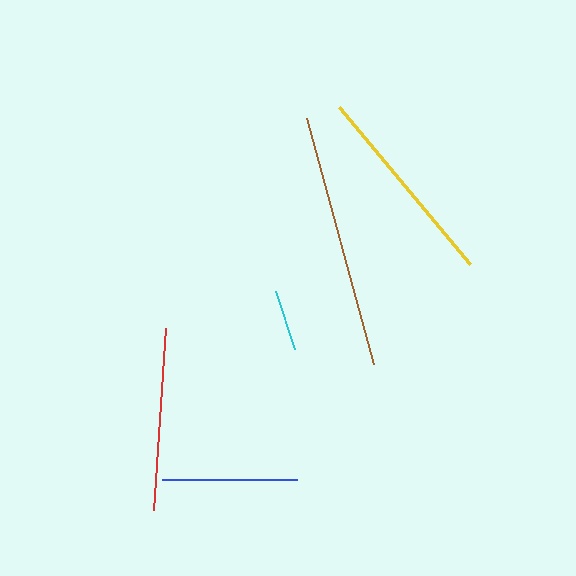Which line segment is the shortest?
The cyan line is the shortest at approximately 61 pixels.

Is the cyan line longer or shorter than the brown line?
The brown line is longer than the cyan line.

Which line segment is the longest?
The brown line is the longest at approximately 255 pixels.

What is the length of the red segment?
The red segment is approximately 182 pixels long.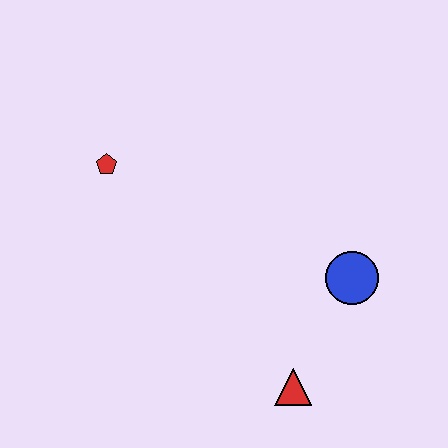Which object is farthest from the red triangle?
The red pentagon is farthest from the red triangle.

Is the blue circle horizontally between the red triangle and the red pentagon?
No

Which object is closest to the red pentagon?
The blue circle is closest to the red pentagon.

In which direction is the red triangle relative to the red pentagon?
The red triangle is below the red pentagon.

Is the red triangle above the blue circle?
No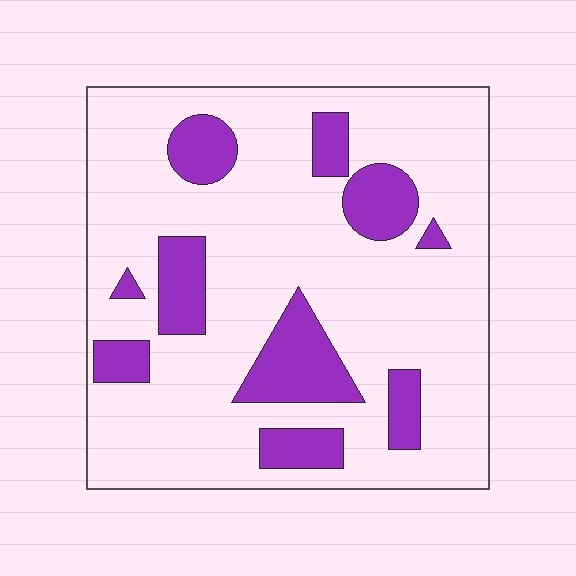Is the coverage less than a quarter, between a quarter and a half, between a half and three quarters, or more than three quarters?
Less than a quarter.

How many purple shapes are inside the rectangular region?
10.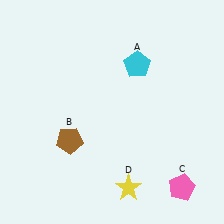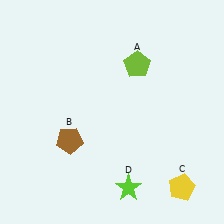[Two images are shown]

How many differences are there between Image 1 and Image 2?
There are 3 differences between the two images.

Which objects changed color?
A changed from cyan to lime. C changed from pink to yellow. D changed from yellow to lime.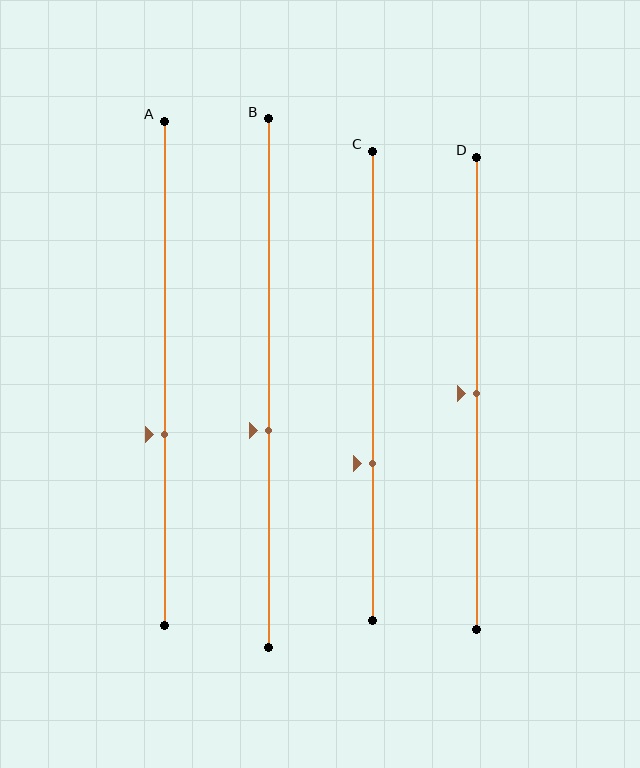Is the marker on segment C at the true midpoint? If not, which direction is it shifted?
No, the marker on segment C is shifted downward by about 17% of the segment length.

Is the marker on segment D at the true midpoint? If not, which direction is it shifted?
Yes, the marker on segment D is at the true midpoint.